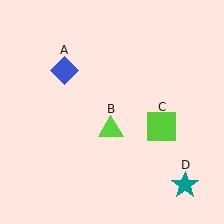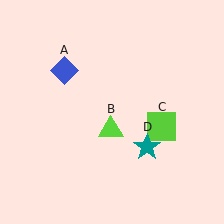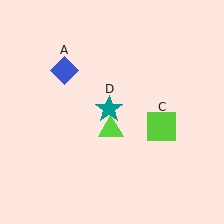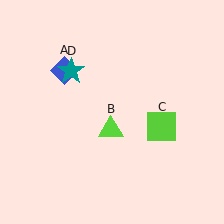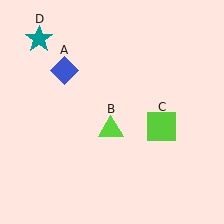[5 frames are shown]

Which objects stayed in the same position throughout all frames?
Blue diamond (object A) and lime triangle (object B) and lime square (object C) remained stationary.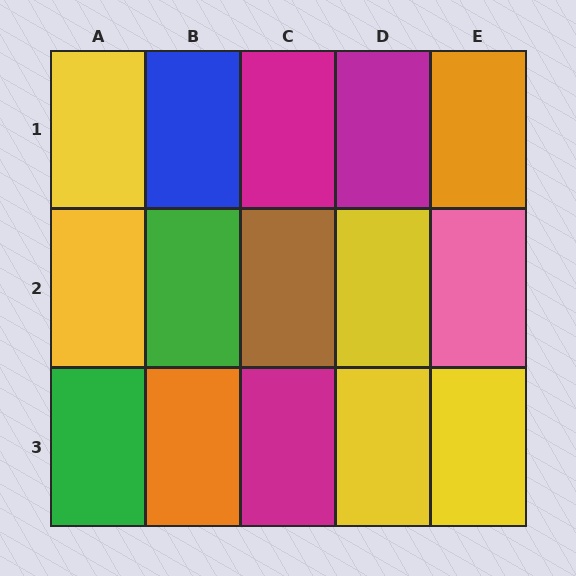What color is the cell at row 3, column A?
Green.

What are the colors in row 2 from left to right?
Yellow, green, brown, yellow, pink.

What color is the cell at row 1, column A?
Yellow.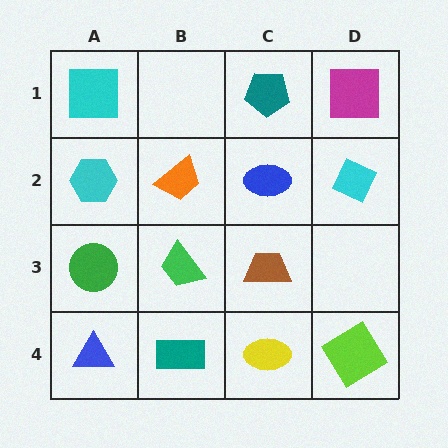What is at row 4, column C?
A yellow ellipse.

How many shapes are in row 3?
3 shapes.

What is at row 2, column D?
A cyan diamond.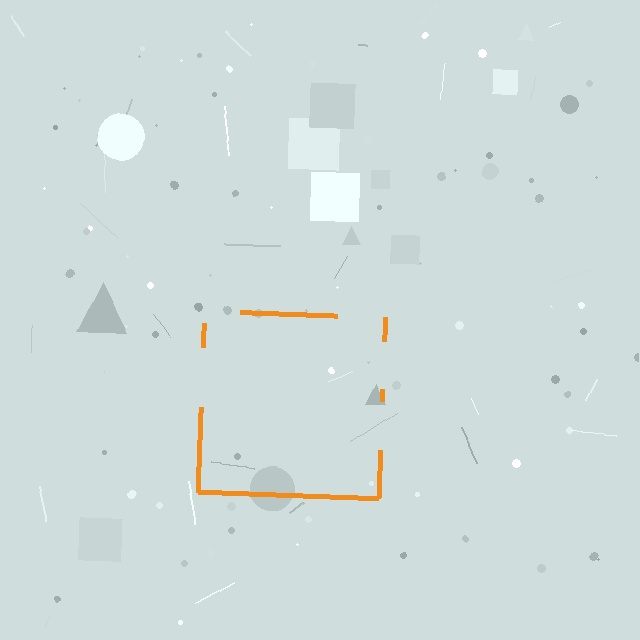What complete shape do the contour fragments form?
The contour fragments form a square.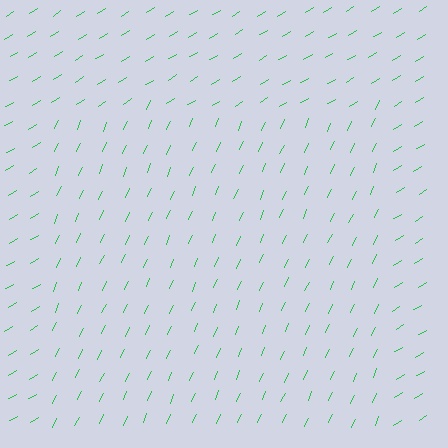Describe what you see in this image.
The image is filled with small green line segments. A rectangle region in the image has lines oriented differently from the surrounding lines, creating a visible texture boundary.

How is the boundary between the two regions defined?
The boundary is defined purely by a change in line orientation (approximately 35 degrees difference). All lines are the same color and thickness.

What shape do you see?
I see a rectangle.